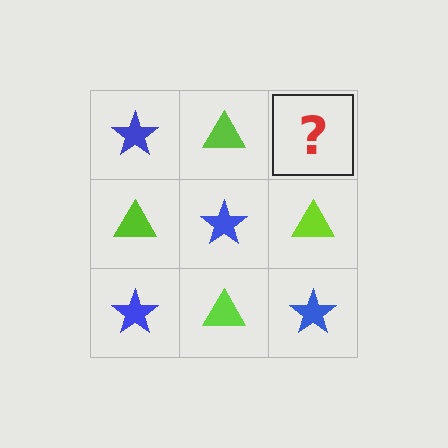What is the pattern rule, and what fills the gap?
The rule is that it alternates blue star and lime triangle in a checkerboard pattern. The gap should be filled with a blue star.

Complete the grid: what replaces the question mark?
The question mark should be replaced with a blue star.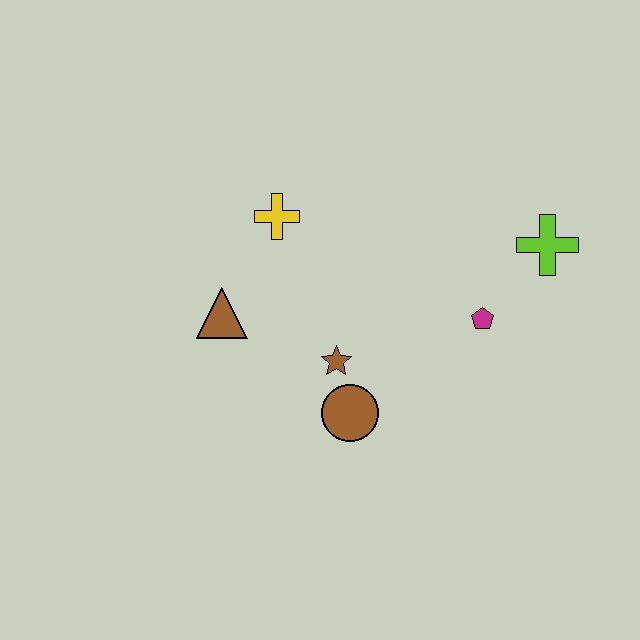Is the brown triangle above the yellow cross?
No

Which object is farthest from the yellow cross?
The lime cross is farthest from the yellow cross.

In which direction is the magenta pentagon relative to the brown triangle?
The magenta pentagon is to the right of the brown triangle.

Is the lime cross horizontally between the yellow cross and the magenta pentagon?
No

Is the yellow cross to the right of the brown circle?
No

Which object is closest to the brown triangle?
The yellow cross is closest to the brown triangle.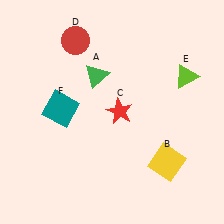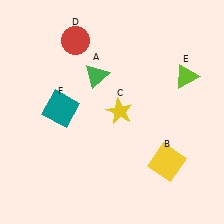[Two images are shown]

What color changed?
The star (C) changed from red in Image 1 to yellow in Image 2.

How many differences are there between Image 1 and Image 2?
There is 1 difference between the two images.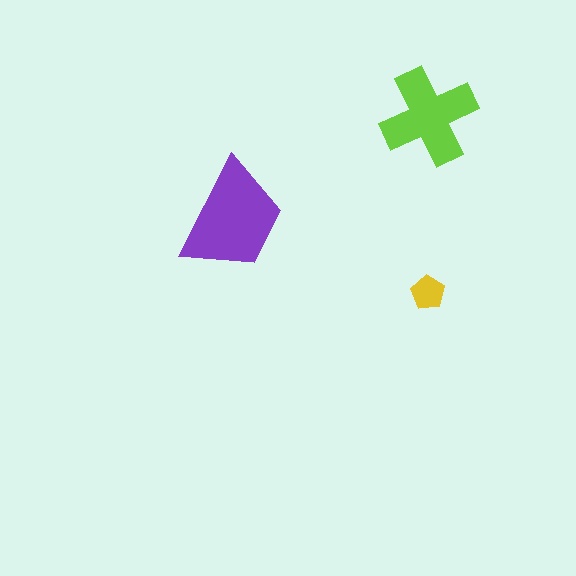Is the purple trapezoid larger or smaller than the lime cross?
Larger.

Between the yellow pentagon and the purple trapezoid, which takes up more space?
The purple trapezoid.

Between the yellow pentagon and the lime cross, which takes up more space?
The lime cross.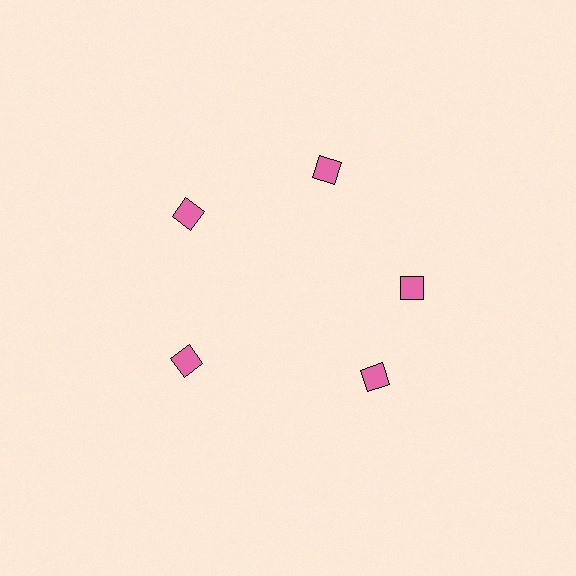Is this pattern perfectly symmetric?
No. The 5 pink diamonds are arranged in a ring, but one element near the 5 o'clock position is rotated out of alignment along the ring, breaking the 5-fold rotational symmetry.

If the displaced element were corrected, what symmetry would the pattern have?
It would have 5-fold rotational symmetry — the pattern would map onto itself every 72 degrees.